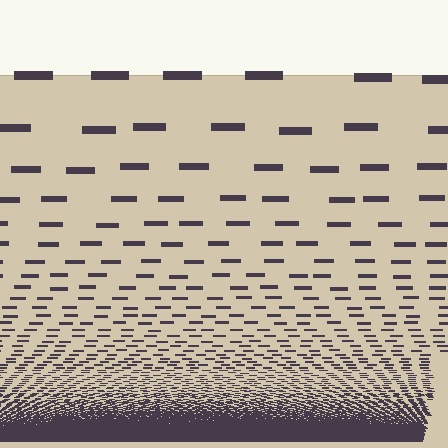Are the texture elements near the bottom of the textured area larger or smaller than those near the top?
Smaller. The gradient is inverted — elements near the bottom are smaller and denser.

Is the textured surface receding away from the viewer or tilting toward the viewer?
The surface appears to tilt toward the viewer. Texture elements get larger and sparser toward the top.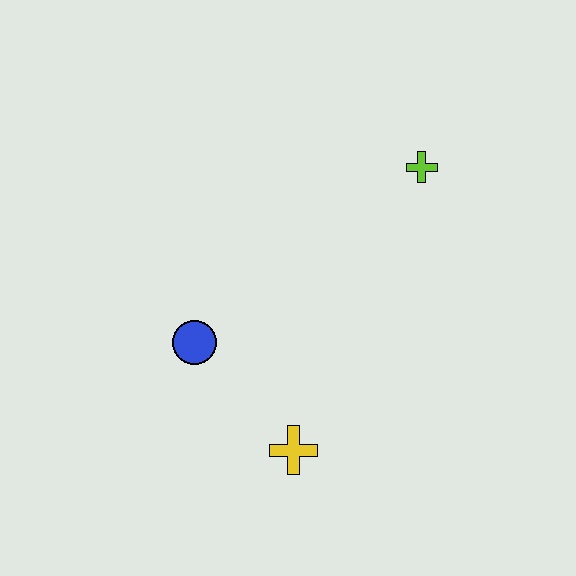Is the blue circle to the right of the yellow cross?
No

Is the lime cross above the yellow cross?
Yes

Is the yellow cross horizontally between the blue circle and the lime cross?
Yes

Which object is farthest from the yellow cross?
The lime cross is farthest from the yellow cross.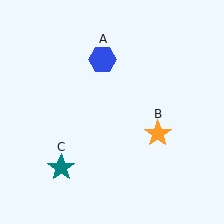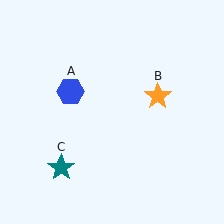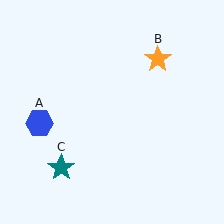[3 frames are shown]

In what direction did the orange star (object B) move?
The orange star (object B) moved up.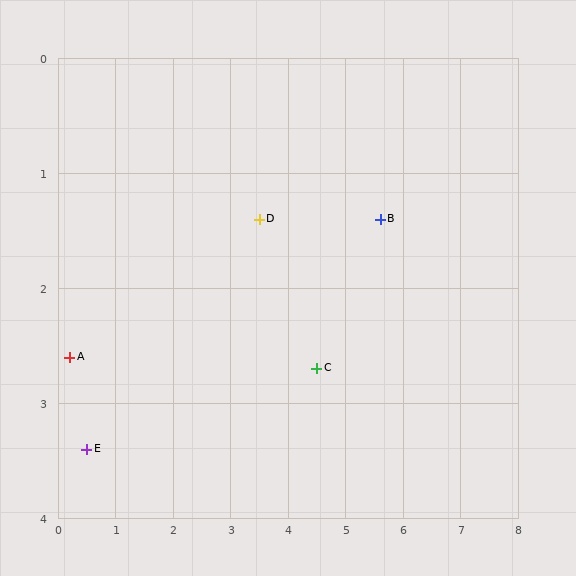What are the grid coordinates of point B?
Point B is at approximately (5.6, 1.4).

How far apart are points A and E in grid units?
Points A and E are about 0.9 grid units apart.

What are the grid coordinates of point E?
Point E is at approximately (0.5, 3.4).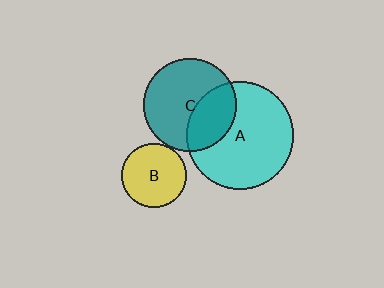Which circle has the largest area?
Circle A (cyan).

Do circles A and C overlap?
Yes.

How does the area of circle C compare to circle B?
Approximately 2.1 times.